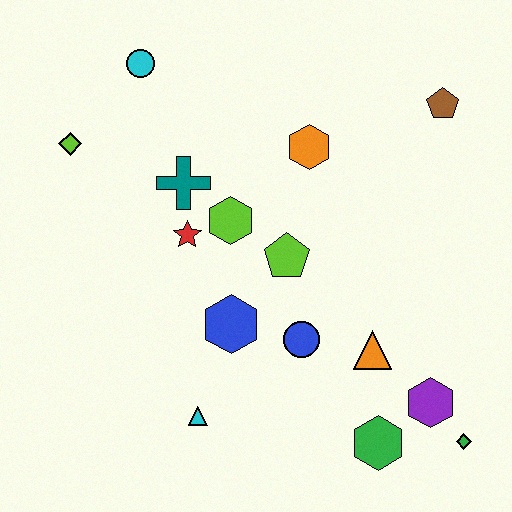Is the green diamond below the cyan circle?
Yes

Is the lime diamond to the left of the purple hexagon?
Yes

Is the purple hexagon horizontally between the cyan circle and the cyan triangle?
No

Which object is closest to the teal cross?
The red star is closest to the teal cross.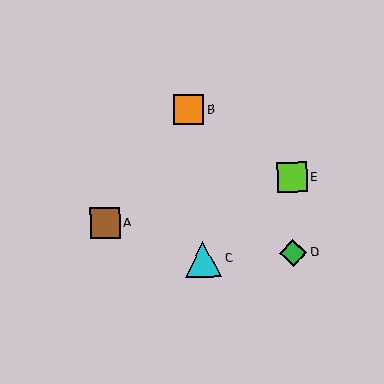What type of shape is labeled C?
Shape C is a cyan triangle.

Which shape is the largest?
The cyan triangle (labeled C) is the largest.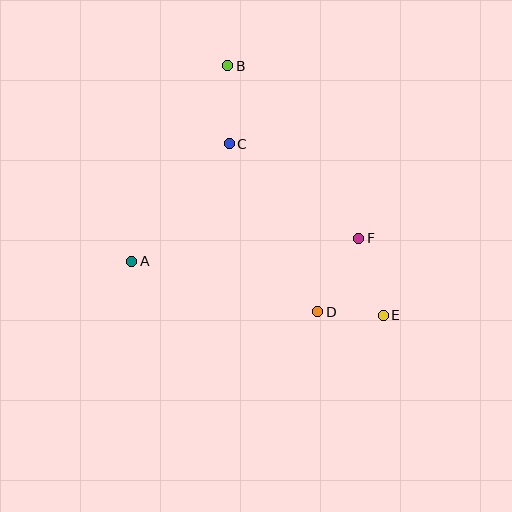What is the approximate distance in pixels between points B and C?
The distance between B and C is approximately 78 pixels.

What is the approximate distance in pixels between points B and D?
The distance between B and D is approximately 262 pixels.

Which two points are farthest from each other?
Points B and E are farthest from each other.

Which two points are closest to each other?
Points D and E are closest to each other.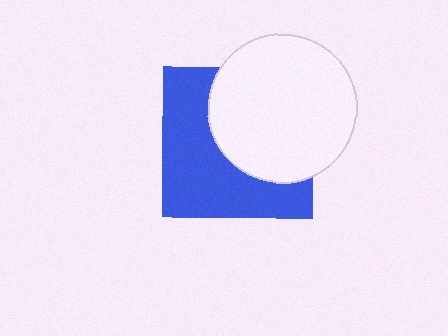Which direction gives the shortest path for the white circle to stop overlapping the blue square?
Moving toward the upper-right gives the shortest separation.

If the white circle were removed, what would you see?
You would see the complete blue square.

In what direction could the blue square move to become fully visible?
The blue square could move toward the lower-left. That would shift it out from behind the white circle entirely.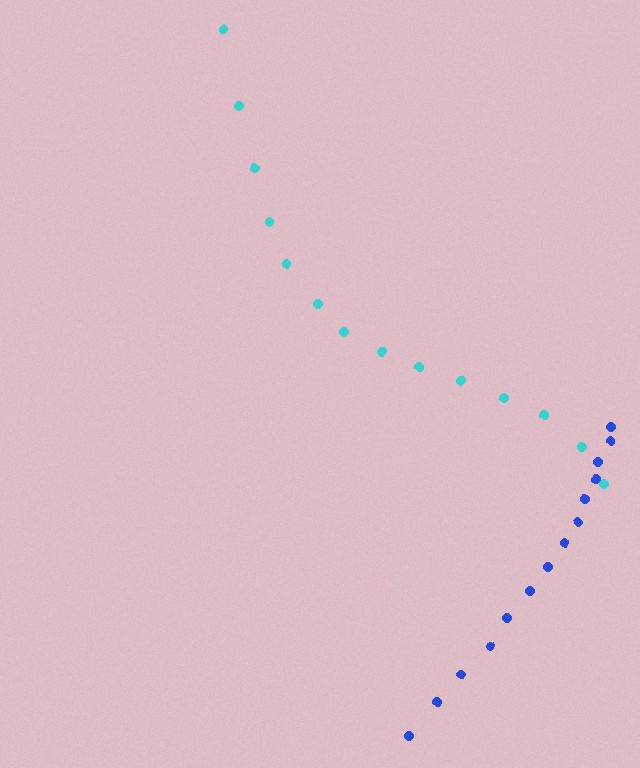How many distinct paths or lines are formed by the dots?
There are 2 distinct paths.